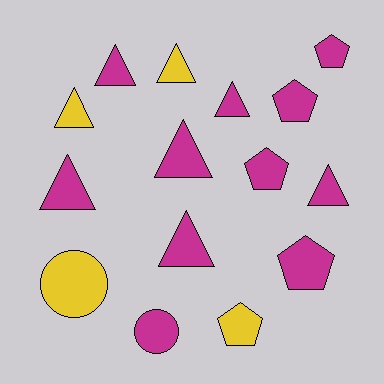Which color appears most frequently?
Magenta, with 11 objects.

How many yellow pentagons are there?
There is 1 yellow pentagon.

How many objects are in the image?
There are 15 objects.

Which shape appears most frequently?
Triangle, with 8 objects.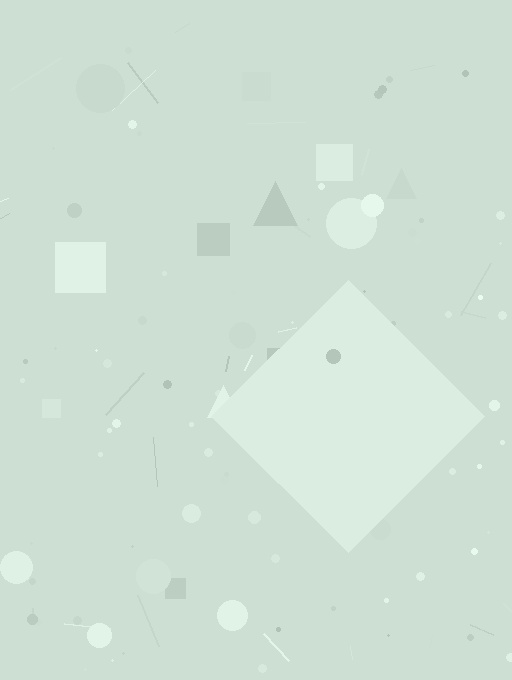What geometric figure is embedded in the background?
A diamond is embedded in the background.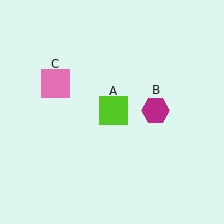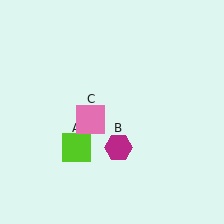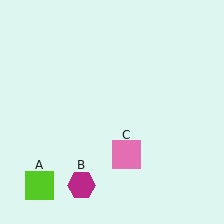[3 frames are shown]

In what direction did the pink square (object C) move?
The pink square (object C) moved down and to the right.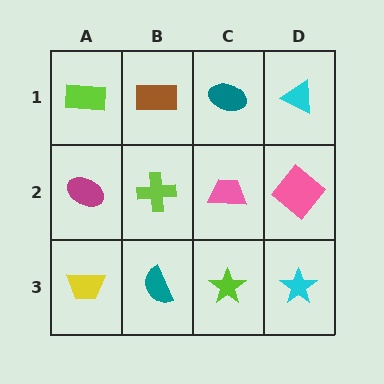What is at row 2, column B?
A lime cross.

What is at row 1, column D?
A cyan triangle.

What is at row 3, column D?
A cyan star.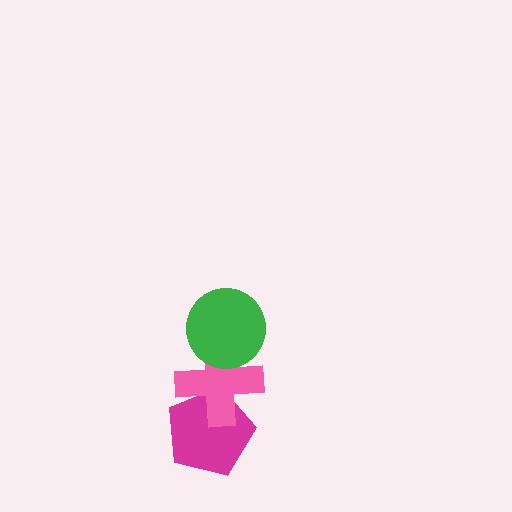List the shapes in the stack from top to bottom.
From top to bottom: the green circle, the pink cross, the magenta pentagon.